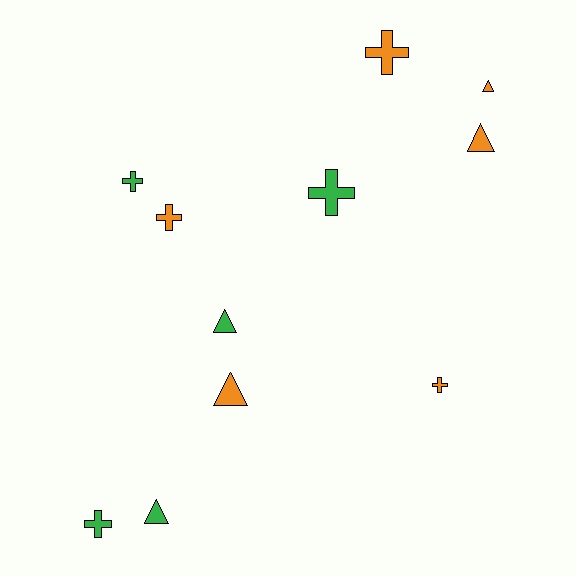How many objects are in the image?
There are 11 objects.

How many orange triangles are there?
There are 3 orange triangles.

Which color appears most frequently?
Orange, with 6 objects.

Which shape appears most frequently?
Cross, with 6 objects.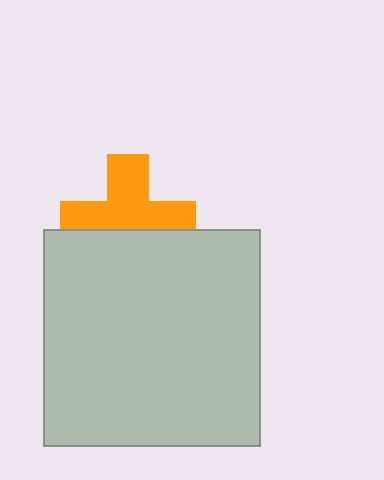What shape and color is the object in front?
The object in front is a light gray square.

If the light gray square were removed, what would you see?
You would see the complete orange cross.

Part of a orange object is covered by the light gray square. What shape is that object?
It is a cross.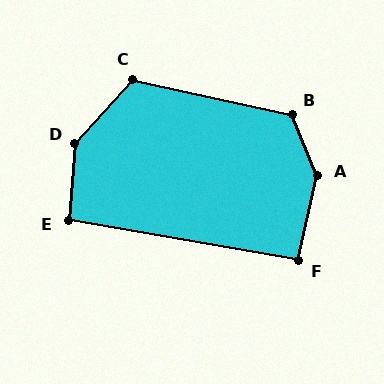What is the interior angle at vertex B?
Approximately 125 degrees (obtuse).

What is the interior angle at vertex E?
Approximately 95 degrees (obtuse).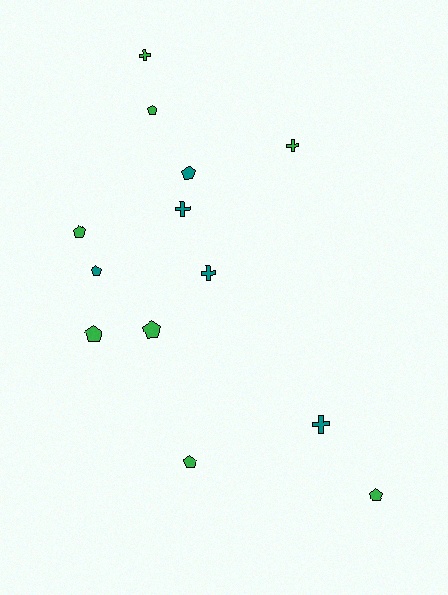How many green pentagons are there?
There are 6 green pentagons.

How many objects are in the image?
There are 13 objects.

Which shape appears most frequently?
Pentagon, with 8 objects.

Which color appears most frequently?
Green, with 8 objects.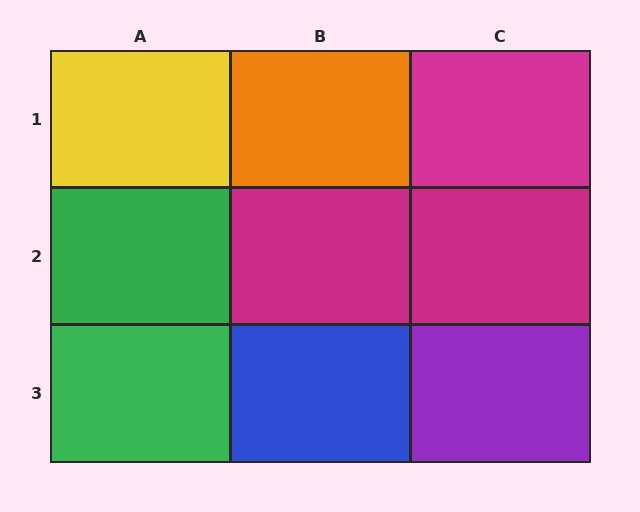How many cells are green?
2 cells are green.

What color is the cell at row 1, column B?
Orange.